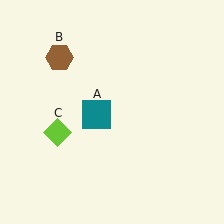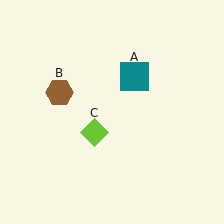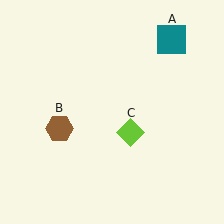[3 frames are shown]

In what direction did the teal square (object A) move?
The teal square (object A) moved up and to the right.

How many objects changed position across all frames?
3 objects changed position: teal square (object A), brown hexagon (object B), lime diamond (object C).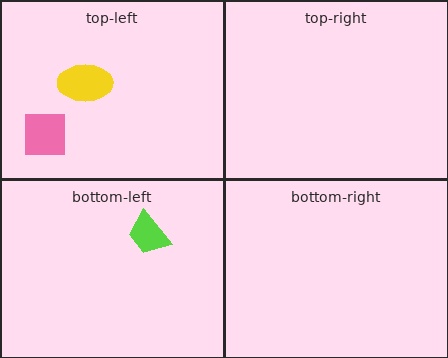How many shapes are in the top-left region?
2.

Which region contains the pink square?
The top-left region.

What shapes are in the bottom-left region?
The lime trapezoid.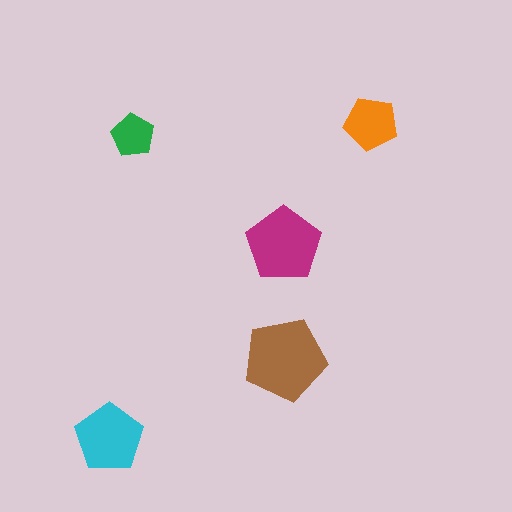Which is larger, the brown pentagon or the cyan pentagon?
The brown one.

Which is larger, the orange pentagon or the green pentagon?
The orange one.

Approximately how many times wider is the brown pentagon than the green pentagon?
About 2 times wider.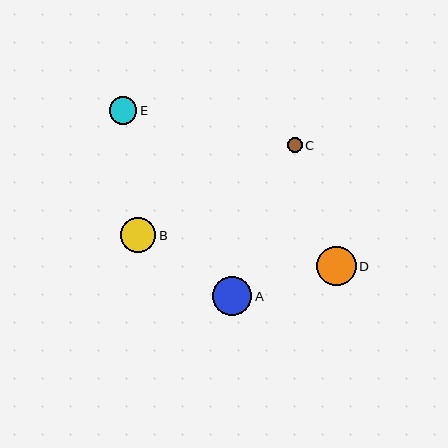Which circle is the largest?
Circle D is the largest with a size of approximately 39 pixels.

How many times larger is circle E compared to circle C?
Circle E is approximately 1.8 times the size of circle C.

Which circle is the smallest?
Circle C is the smallest with a size of approximately 15 pixels.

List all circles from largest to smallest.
From largest to smallest: D, A, B, E, C.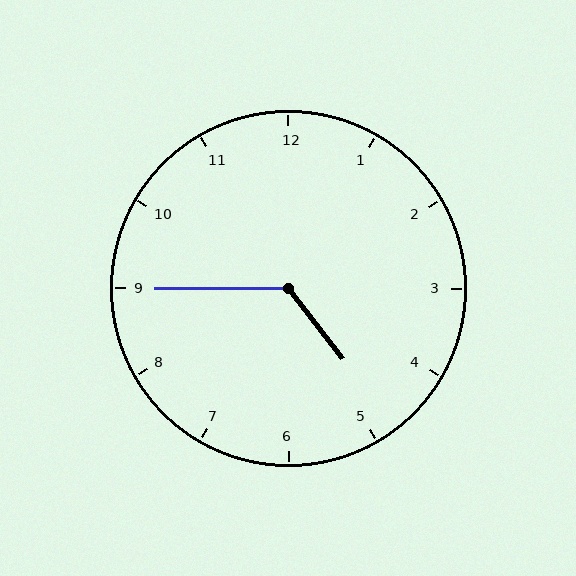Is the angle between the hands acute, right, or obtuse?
It is obtuse.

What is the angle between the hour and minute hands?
Approximately 128 degrees.